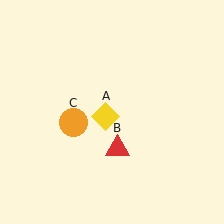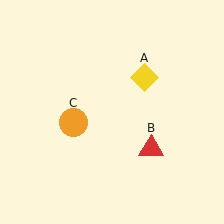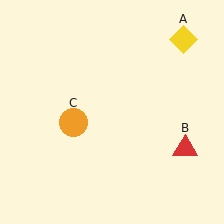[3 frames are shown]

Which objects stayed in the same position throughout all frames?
Orange circle (object C) remained stationary.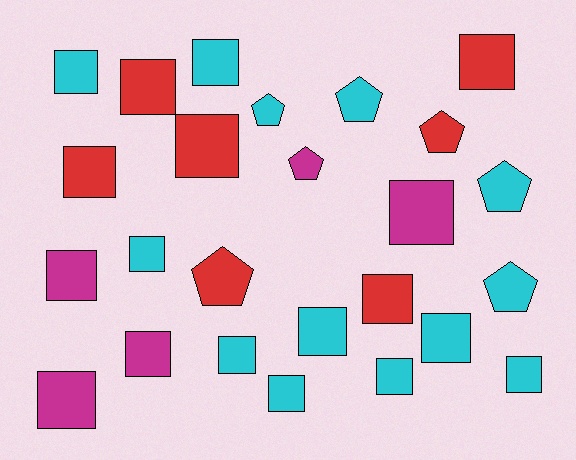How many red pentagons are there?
There are 2 red pentagons.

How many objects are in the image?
There are 25 objects.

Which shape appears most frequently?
Square, with 18 objects.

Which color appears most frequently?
Cyan, with 13 objects.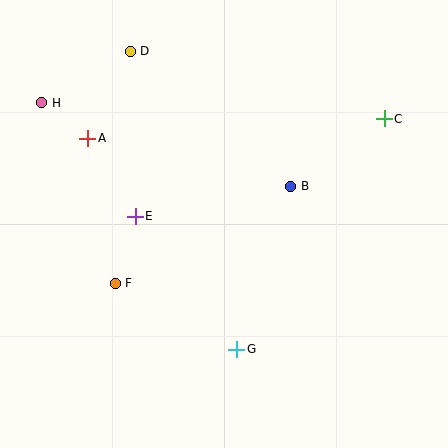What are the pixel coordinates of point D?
Point D is at (130, 51).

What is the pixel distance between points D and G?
The distance between D and G is 317 pixels.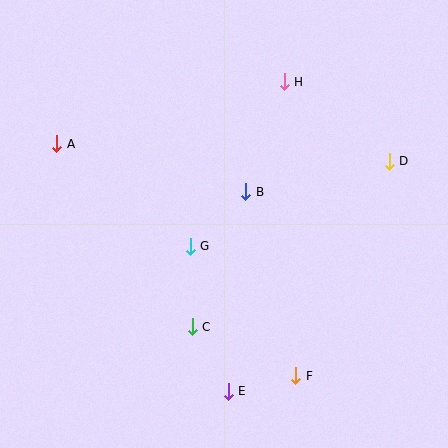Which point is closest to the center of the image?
Point B at (246, 192) is closest to the center.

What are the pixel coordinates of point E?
Point E is at (228, 391).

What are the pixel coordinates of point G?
Point G is at (190, 246).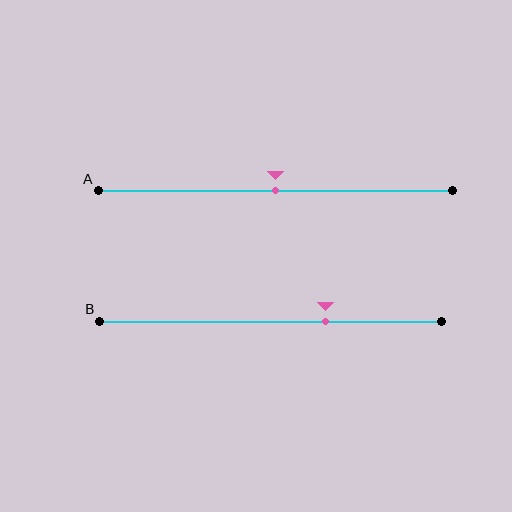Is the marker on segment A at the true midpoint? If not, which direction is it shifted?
Yes, the marker on segment A is at the true midpoint.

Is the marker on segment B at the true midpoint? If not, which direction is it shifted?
No, the marker on segment B is shifted to the right by about 16% of the segment length.